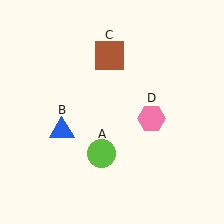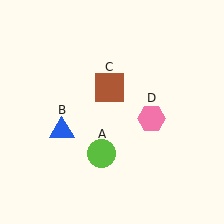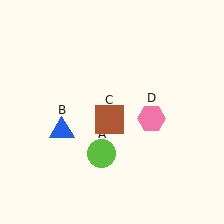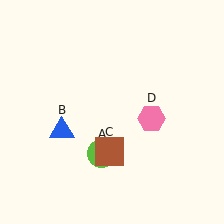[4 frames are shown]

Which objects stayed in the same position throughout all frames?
Lime circle (object A) and blue triangle (object B) and pink hexagon (object D) remained stationary.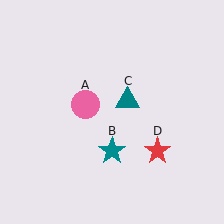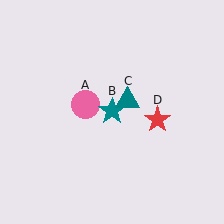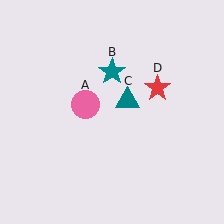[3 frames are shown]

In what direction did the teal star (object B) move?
The teal star (object B) moved up.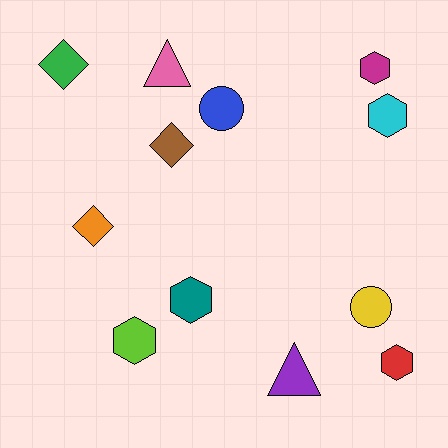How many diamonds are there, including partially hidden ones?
There are 3 diamonds.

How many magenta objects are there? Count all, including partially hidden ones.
There is 1 magenta object.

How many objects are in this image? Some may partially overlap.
There are 12 objects.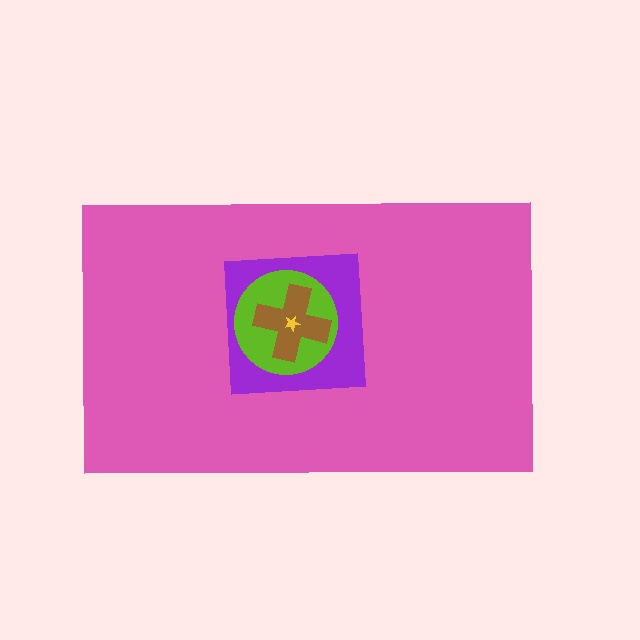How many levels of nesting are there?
5.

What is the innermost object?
The yellow star.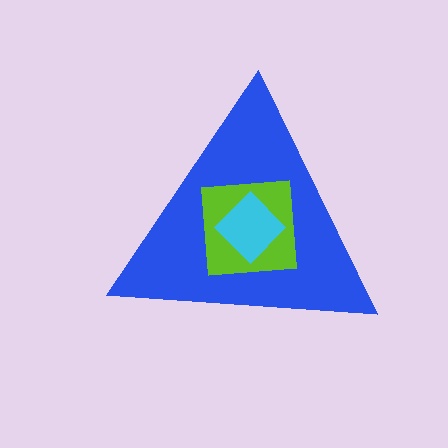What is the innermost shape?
The cyan diamond.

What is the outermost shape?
The blue triangle.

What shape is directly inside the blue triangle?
The lime square.